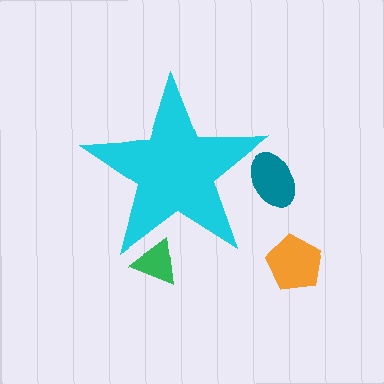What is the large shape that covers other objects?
A cyan star.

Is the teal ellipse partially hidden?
Yes, the teal ellipse is partially hidden behind the cyan star.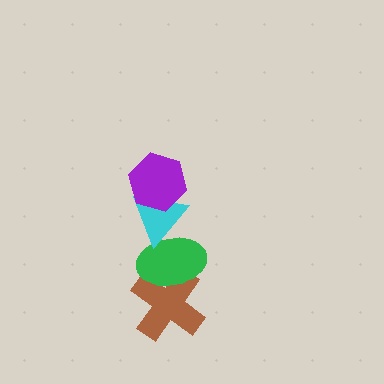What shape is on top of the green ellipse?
The cyan triangle is on top of the green ellipse.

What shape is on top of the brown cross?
The green ellipse is on top of the brown cross.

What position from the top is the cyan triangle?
The cyan triangle is 2nd from the top.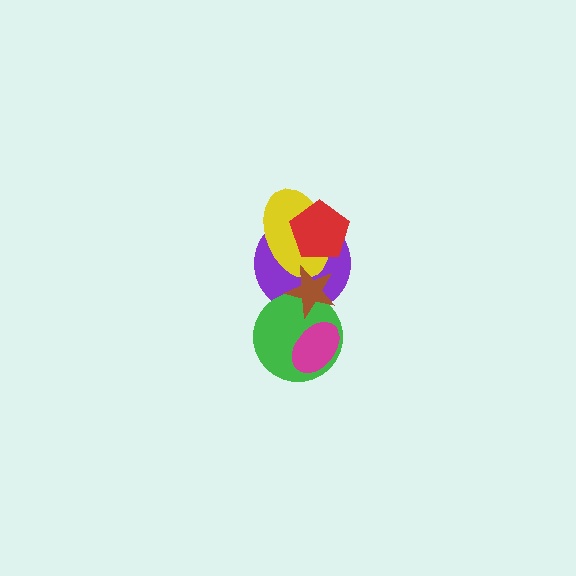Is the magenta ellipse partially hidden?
No, no other shape covers it.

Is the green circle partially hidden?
Yes, it is partially covered by another shape.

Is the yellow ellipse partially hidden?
Yes, it is partially covered by another shape.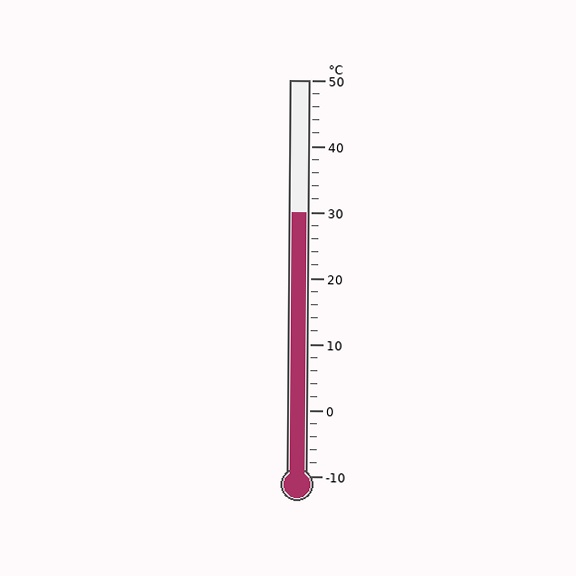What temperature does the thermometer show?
The thermometer shows approximately 30°C.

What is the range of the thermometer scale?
The thermometer scale ranges from -10°C to 50°C.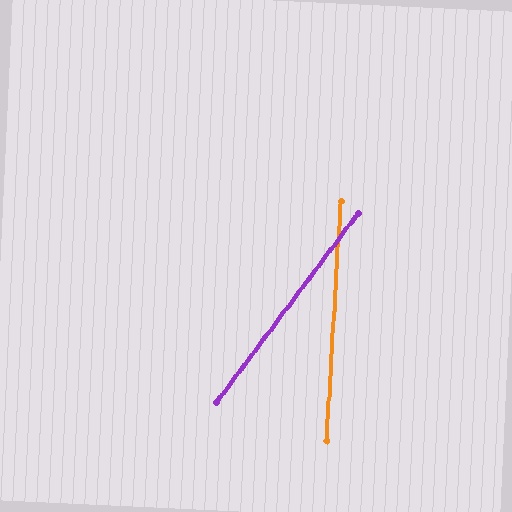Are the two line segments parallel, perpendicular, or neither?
Neither parallel nor perpendicular — they differ by about 33°.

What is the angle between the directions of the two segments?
Approximately 33 degrees.